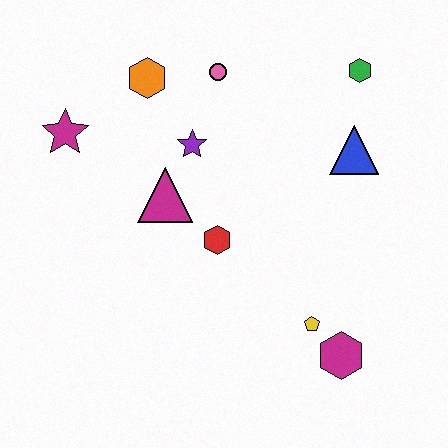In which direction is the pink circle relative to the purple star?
The pink circle is above the purple star.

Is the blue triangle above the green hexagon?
No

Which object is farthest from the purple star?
The magenta hexagon is farthest from the purple star.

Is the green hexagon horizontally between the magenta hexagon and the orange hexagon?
No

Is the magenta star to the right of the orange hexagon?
No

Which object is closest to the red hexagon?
The magenta triangle is closest to the red hexagon.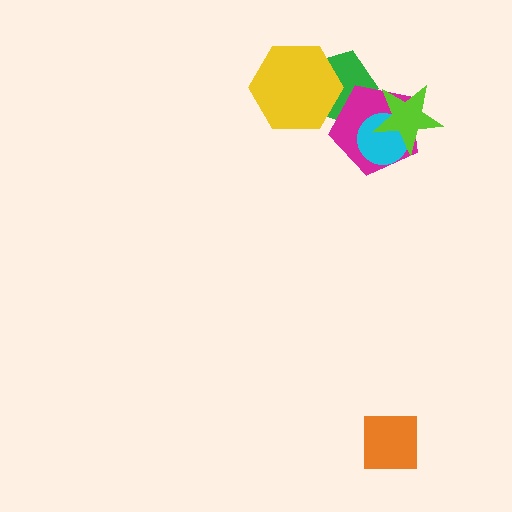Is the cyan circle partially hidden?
Yes, it is partially covered by another shape.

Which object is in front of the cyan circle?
The lime star is in front of the cyan circle.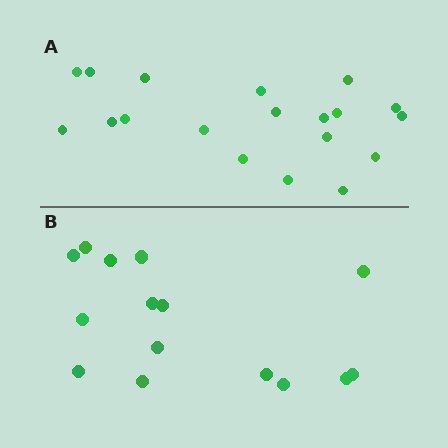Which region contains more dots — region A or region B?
Region A (the top region) has more dots.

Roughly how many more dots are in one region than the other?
Region A has about 4 more dots than region B.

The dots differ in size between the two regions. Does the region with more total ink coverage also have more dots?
No. Region B has more total ink coverage because its dots are larger, but region A actually contains more individual dots. Total area can be misleading — the number of items is what matters here.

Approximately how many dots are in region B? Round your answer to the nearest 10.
About 20 dots. (The exact count is 15, which rounds to 20.)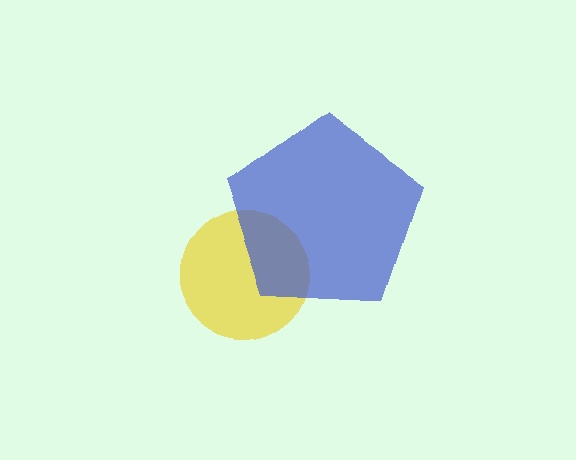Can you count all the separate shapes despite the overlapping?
Yes, there are 2 separate shapes.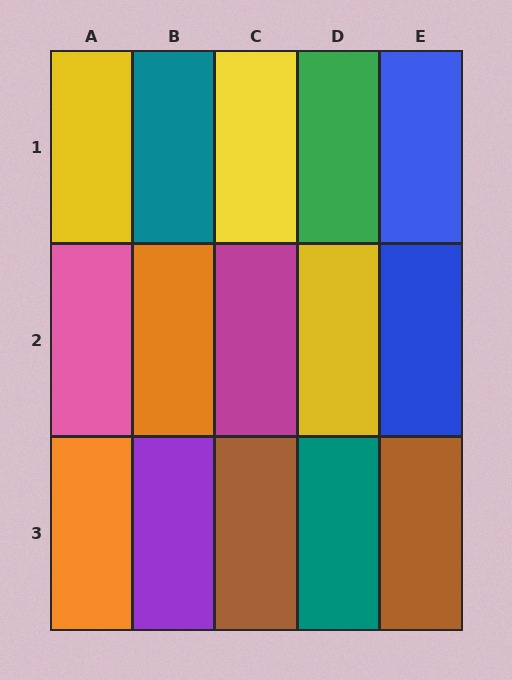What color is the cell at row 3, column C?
Brown.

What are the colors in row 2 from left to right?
Pink, orange, magenta, yellow, blue.